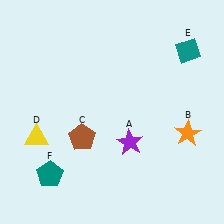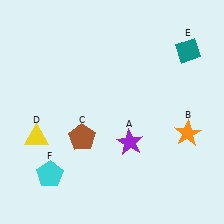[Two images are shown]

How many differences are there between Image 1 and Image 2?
There is 1 difference between the two images.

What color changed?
The pentagon (F) changed from teal in Image 1 to cyan in Image 2.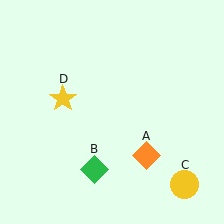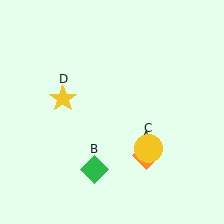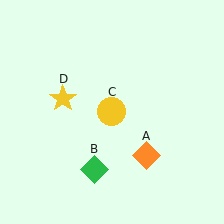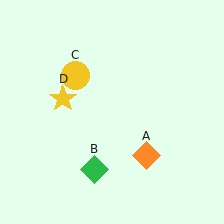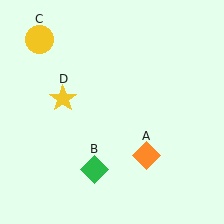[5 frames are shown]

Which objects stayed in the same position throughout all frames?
Orange diamond (object A) and green diamond (object B) and yellow star (object D) remained stationary.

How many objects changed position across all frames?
1 object changed position: yellow circle (object C).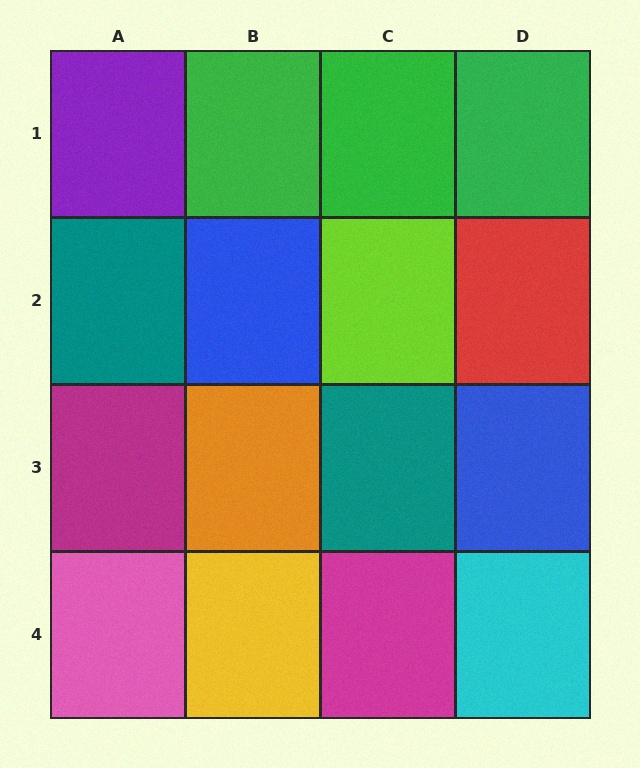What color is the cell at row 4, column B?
Yellow.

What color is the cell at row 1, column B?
Green.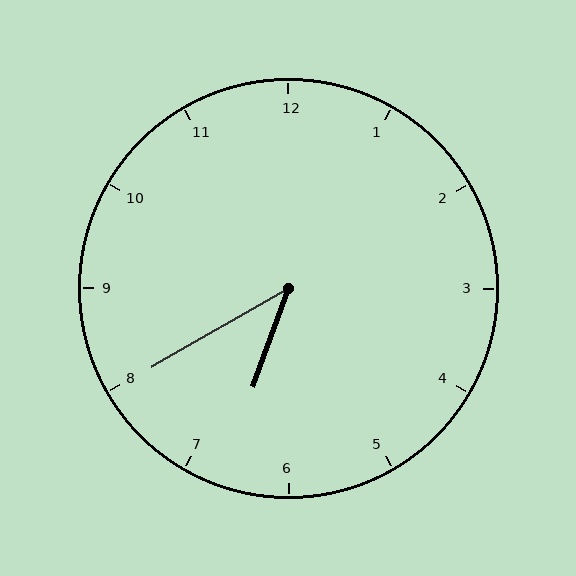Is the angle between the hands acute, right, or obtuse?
It is acute.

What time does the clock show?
6:40.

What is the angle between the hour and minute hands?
Approximately 40 degrees.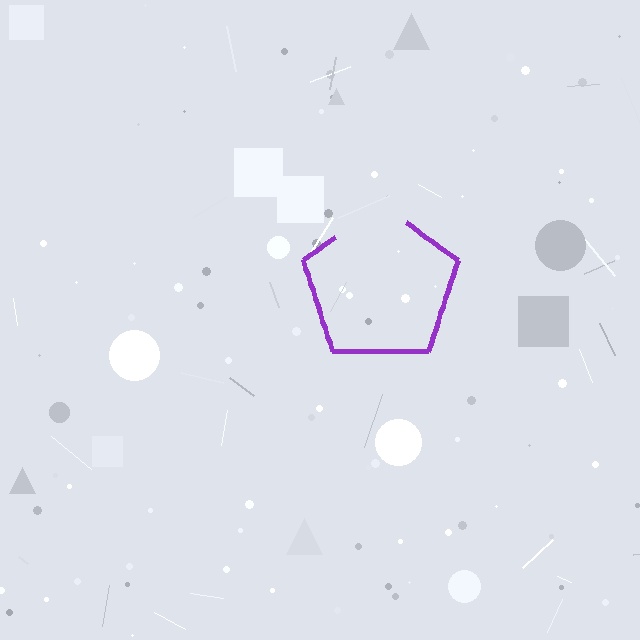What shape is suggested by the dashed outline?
The dashed outline suggests a pentagon.